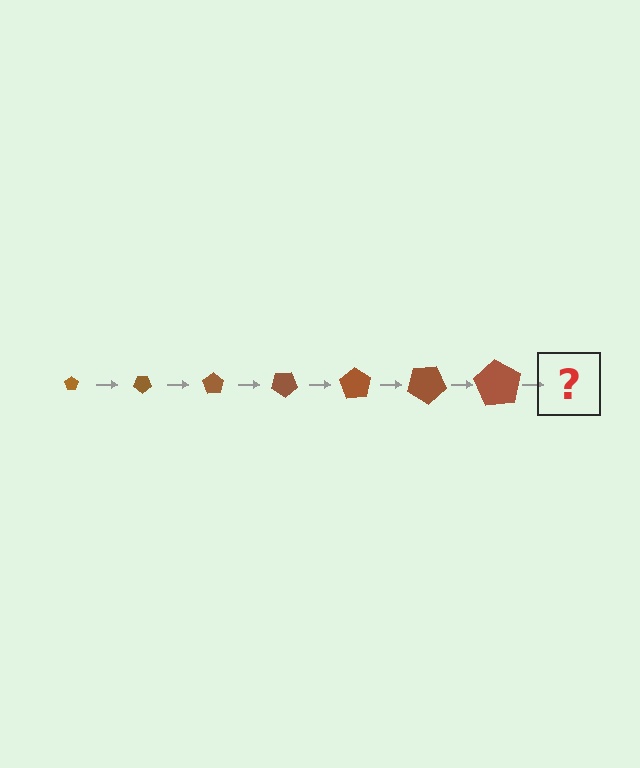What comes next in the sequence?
The next element should be a pentagon, larger than the previous one and rotated 245 degrees from the start.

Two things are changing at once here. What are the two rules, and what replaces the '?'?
The two rules are that the pentagon grows larger each step and it rotates 35 degrees each step. The '?' should be a pentagon, larger than the previous one and rotated 245 degrees from the start.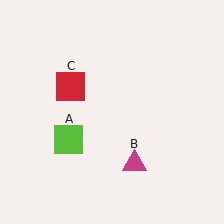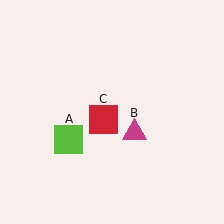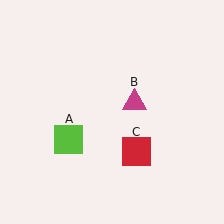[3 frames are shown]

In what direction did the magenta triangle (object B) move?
The magenta triangle (object B) moved up.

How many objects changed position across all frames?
2 objects changed position: magenta triangle (object B), red square (object C).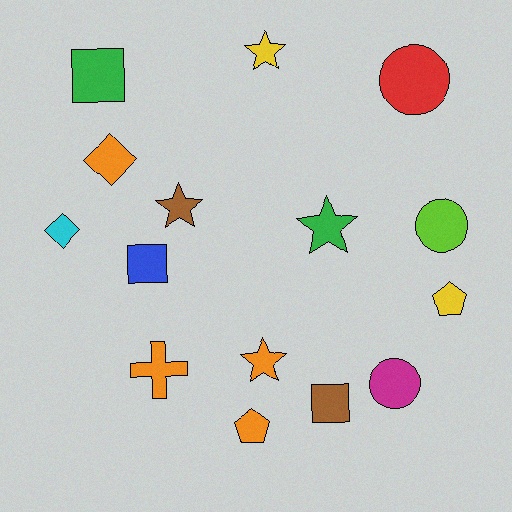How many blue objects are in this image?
There is 1 blue object.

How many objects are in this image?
There are 15 objects.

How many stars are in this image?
There are 4 stars.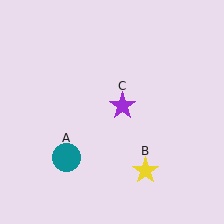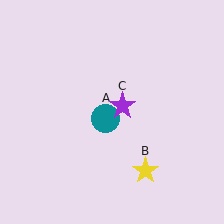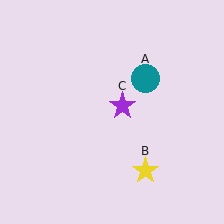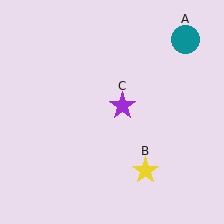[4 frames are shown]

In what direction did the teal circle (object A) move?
The teal circle (object A) moved up and to the right.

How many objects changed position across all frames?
1 object changed position: teal circle (object A).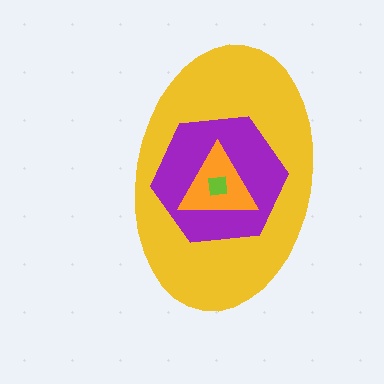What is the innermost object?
The lime square.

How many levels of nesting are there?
4.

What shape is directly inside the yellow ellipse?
The purple hexagon.